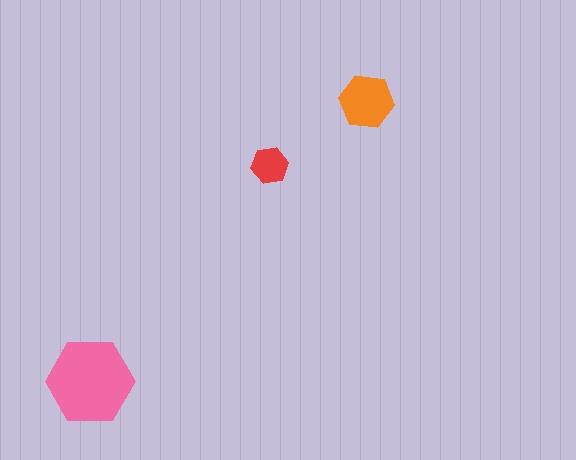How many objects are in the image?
There are 3 objects in the image.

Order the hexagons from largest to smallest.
the pink one, the orange one, the red one.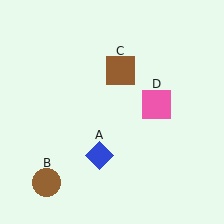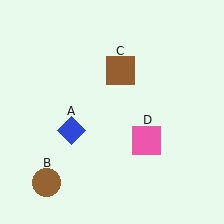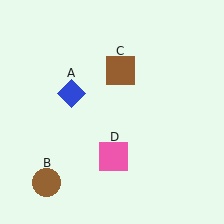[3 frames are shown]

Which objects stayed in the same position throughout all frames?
Brown circle (object B) and brown square (object C) remained stationary.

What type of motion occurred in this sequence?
The blue diamond (object A), pink square (object D) rotated clockwise around the center of the scene.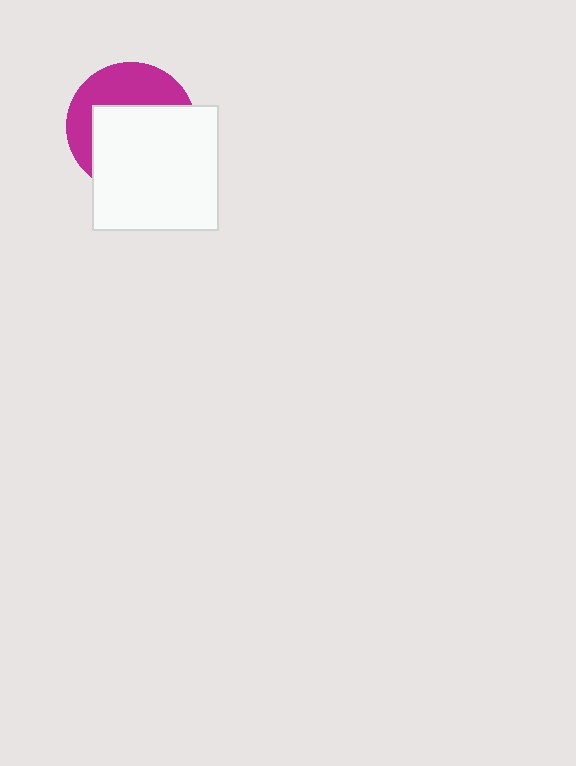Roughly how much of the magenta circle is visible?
A small part of it is visible (roughly 40%).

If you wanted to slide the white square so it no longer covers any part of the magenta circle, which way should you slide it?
Slide it down — that is the most direct way to separate the two shapes.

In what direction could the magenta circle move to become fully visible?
The magenta circle could move up. That would shift it out from behind the white square entirely.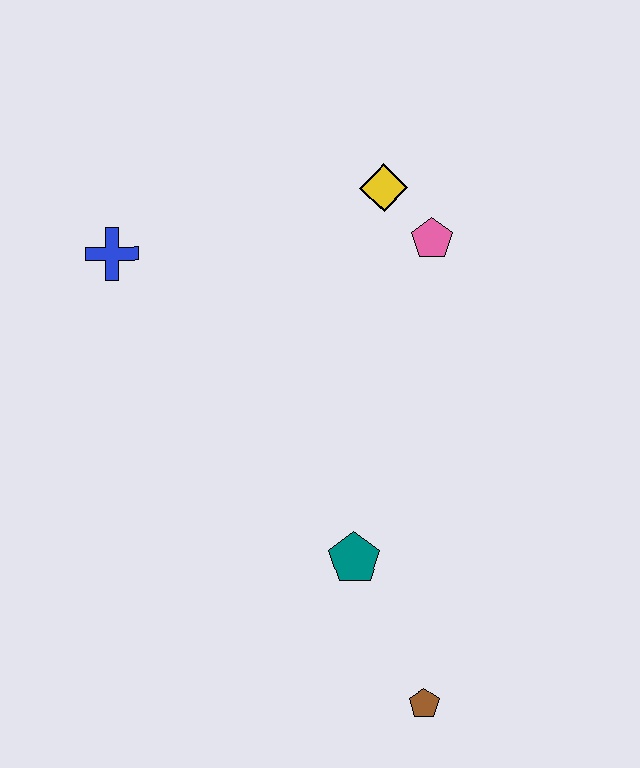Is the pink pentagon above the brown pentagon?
Yes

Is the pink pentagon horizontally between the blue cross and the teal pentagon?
No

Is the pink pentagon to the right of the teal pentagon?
Yes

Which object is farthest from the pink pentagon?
The brown pentagon is farthest from the pink pentagon.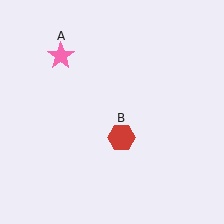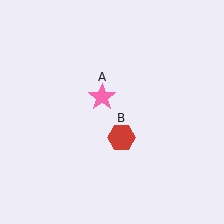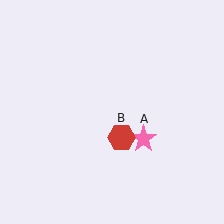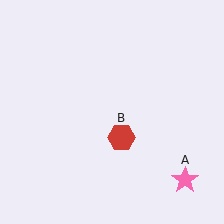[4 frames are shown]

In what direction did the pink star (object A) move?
The pink star (object A) moved down and to the right.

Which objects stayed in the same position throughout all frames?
Red hexagon (object B) remained stationary.